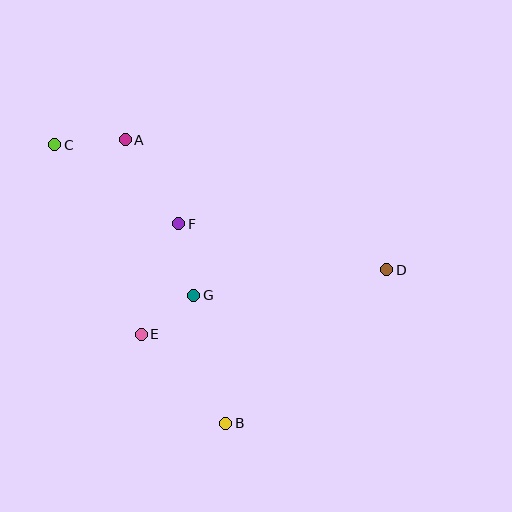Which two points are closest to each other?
Points E and G are closest to each other.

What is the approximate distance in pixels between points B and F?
The distance between B and F is approximately 205 pixels.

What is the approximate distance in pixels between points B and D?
The distance between B and D is approximately 223 pixels.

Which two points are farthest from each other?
Points C and D are farthest from each other.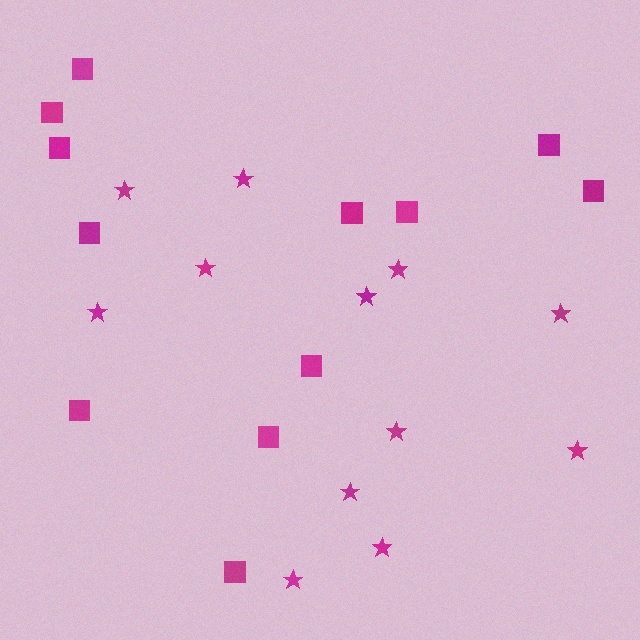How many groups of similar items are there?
There are 2 groups: one group of squares (12) and one group of stars (12).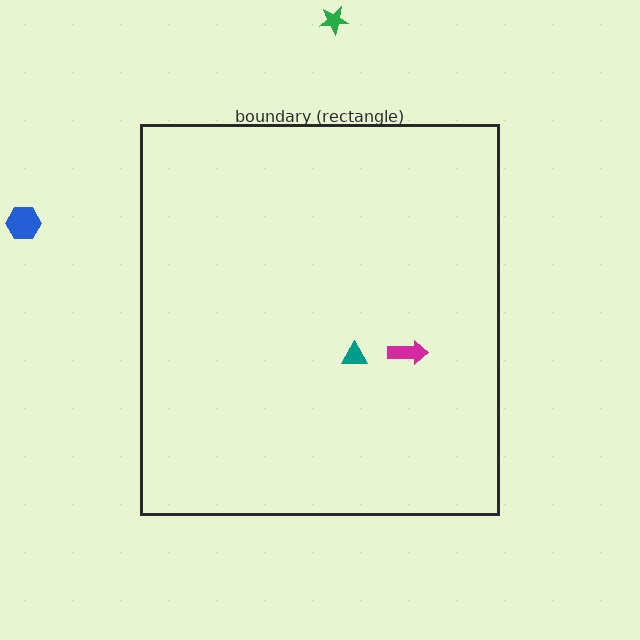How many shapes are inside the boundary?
2 inside, 2 outside.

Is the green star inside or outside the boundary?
Outside.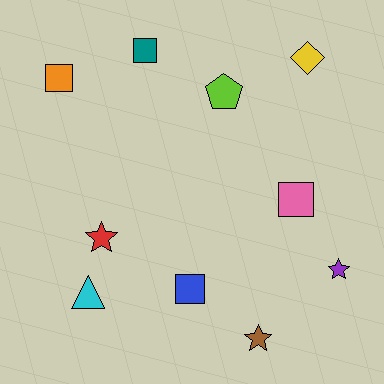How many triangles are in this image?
There is 1 triangle.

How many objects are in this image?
There are 10 objects.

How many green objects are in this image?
There are no green objects.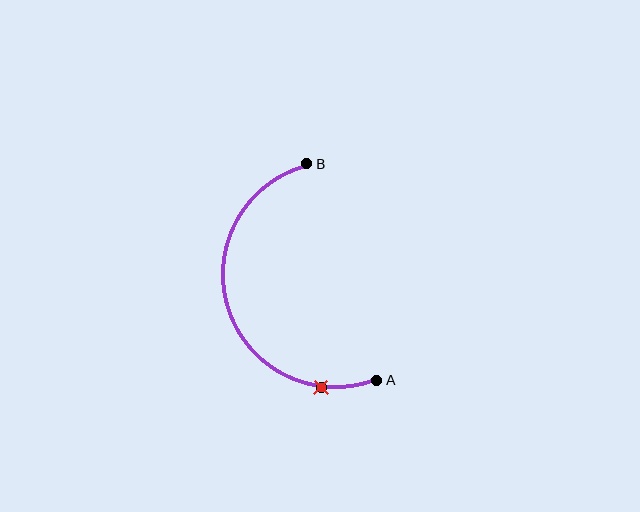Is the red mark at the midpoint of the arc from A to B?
No. The red mark lies on the arc but is closer to endpoint A. The arc midpoint would be at the point on the curve equidistant along the arc from both A and B.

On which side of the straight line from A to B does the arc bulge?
The arc bulges to the left of the straight line connecting A and B.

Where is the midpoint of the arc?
The arc midpoint is the point on the curve farthest from the straight line joining A and B. It sits to the left of that line.